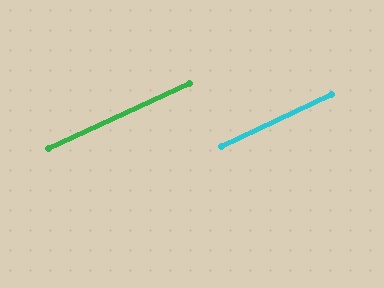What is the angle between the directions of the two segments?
Approximately 1 degree.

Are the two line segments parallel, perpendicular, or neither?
Parallel — their directions differ by only 0.8°.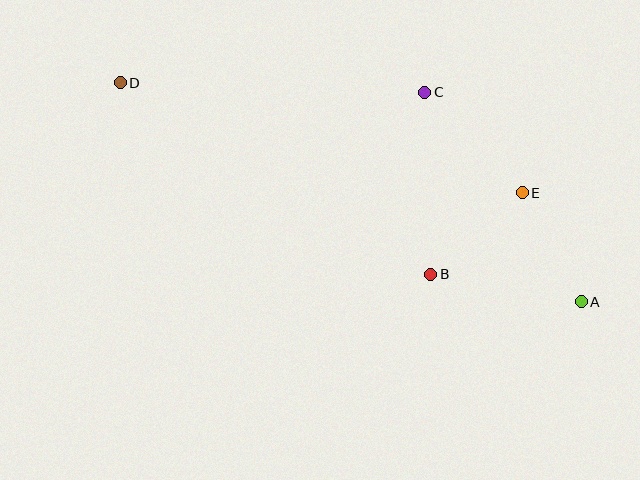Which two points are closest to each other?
Points B and E are closest to each other.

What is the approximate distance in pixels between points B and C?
The distance between B and C is approximately 182 pixels.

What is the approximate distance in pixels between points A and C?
The distance between A and C is approximately 262 pixels.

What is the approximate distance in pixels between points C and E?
The distance between C and E is approximately 140 pixels.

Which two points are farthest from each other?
Points A and D are farthest from each other.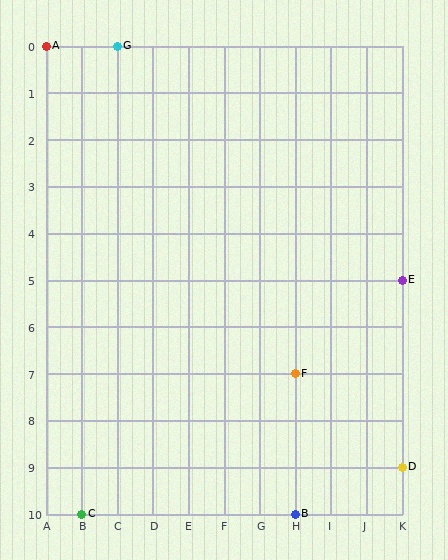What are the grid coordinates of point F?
Point F is at grid coordinates (H, 7).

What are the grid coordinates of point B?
Point B is at grid coordinates (H, 10).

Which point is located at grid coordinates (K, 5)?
Point E is at (K, 5).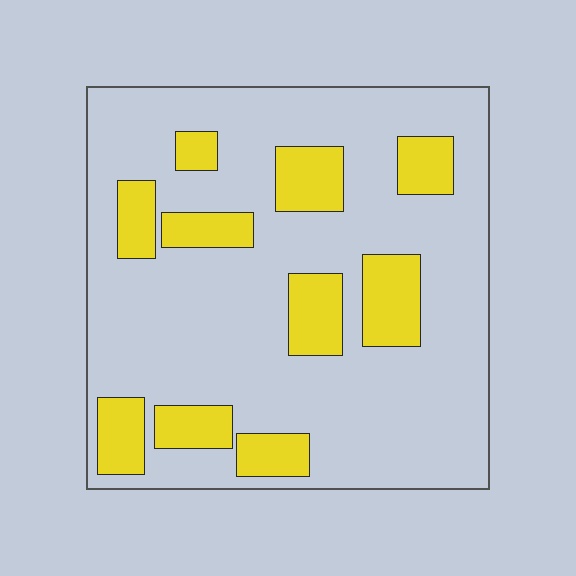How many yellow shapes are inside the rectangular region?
10.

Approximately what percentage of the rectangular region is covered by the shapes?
Approximately 20%.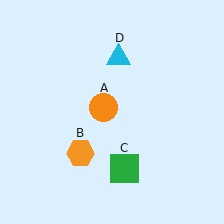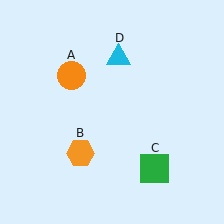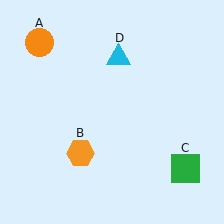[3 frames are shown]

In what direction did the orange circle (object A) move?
The orange circle (object A) moved up and to the left.